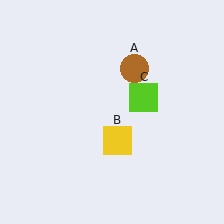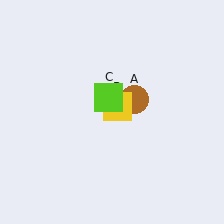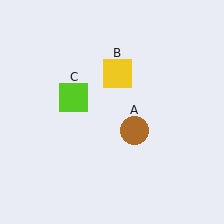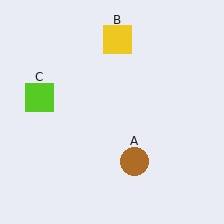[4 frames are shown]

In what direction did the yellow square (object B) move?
The yellow square (object B) moved up.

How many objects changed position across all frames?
3 objects changed position: brown circle (object A), yellow square (object B), lime square (object C).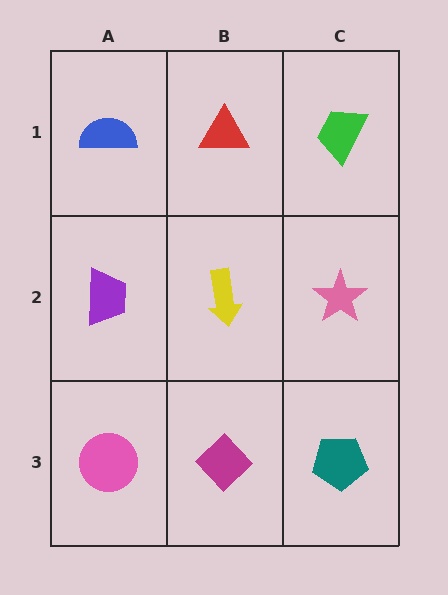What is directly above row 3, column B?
A yellow arrow.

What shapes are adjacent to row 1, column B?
A yellow arrow (row 2, column B), a blue semicircle (row 1, column A), a green trapezoid (row 1, column C).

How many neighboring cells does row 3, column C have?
2.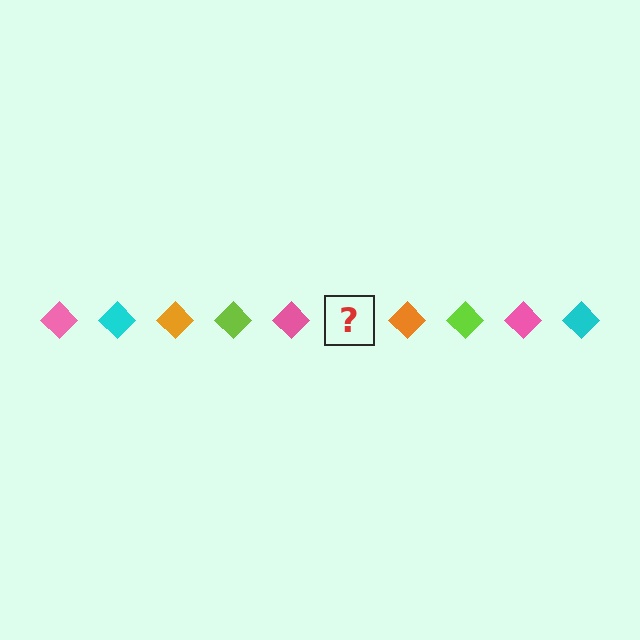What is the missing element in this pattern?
The missing element is a cyan diamond.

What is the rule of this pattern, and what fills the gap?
The rule is that the pattern cycles through pink, cyan, orange, lime diamonds. The gap should be filled with a cyan diamond.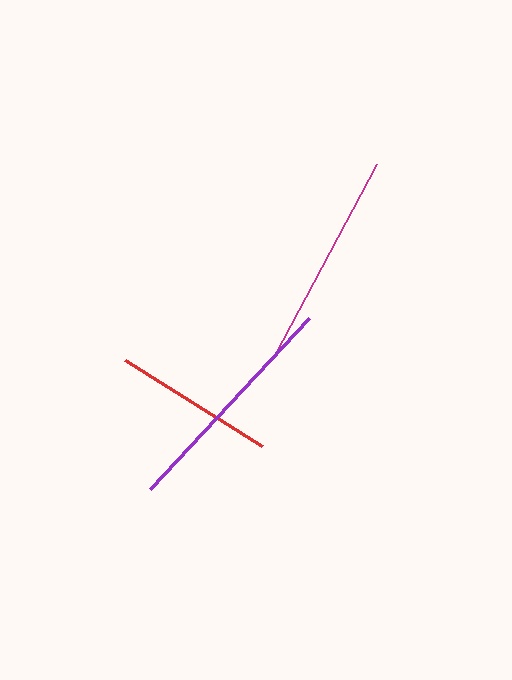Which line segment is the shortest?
The red line is the shortest at approximately 162 pixels.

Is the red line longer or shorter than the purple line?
The purple line is longer than the red line.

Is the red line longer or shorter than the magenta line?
The magenta line is longer than the red line.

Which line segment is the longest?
The purple line is the longest at approximately 233 pixels.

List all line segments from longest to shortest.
From longest to shortest: purple, magenta, red.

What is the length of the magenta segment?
The magenta segment is approximately 216 pixels long.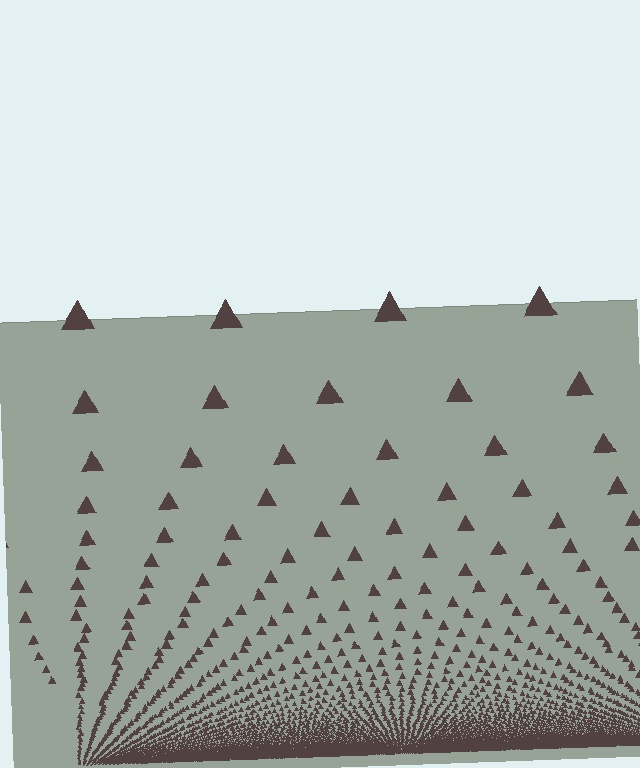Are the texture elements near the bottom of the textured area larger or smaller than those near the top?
Smaller. The gradient is inverted — elements near the bottom are smaller and denser.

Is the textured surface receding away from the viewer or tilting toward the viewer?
The surface appears to tilt toward the viewer. Texture elements get larger and sparser toward the top.